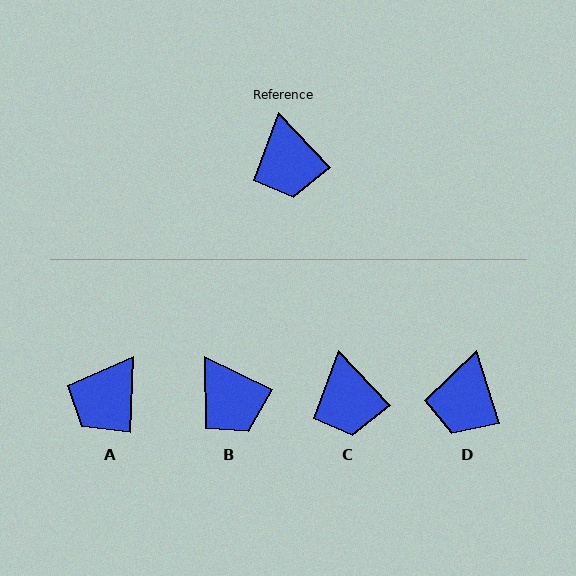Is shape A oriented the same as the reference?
No, it is off by about 46 degrees.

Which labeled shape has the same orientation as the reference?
C.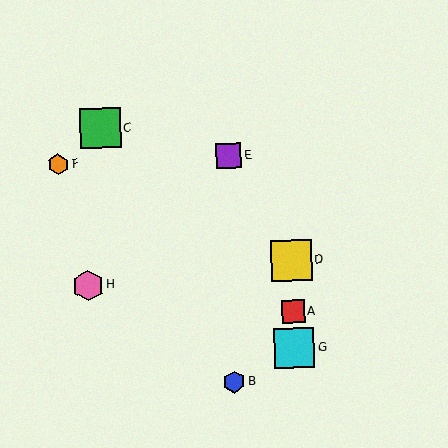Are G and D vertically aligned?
Yes, both are at x≈295.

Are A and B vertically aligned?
No, A is at x≈293 and B is at x≈234.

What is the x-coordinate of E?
Object E is at x≈229.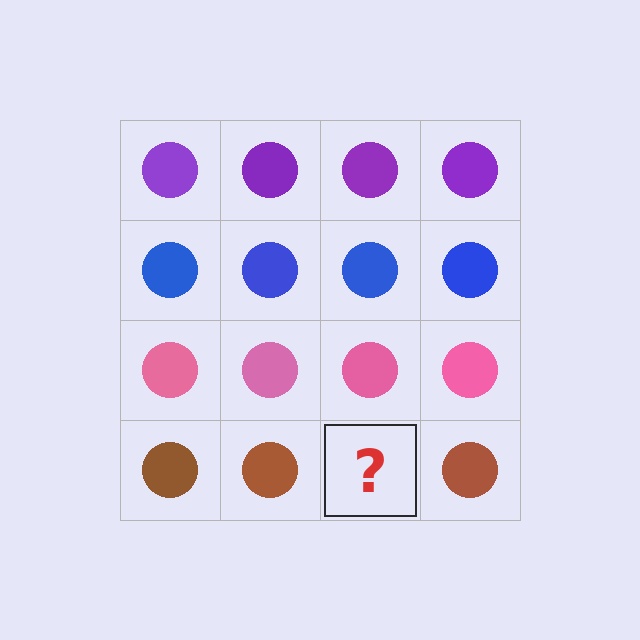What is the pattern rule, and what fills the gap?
The rule is that each row has a consistent color. The gap should be filled with a brown circle.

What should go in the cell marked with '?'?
The missing cell should contain a brown circle.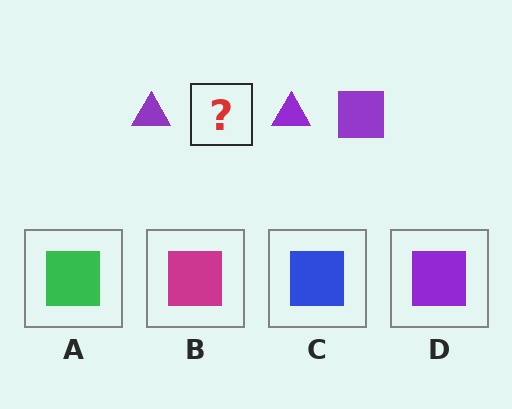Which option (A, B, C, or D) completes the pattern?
D.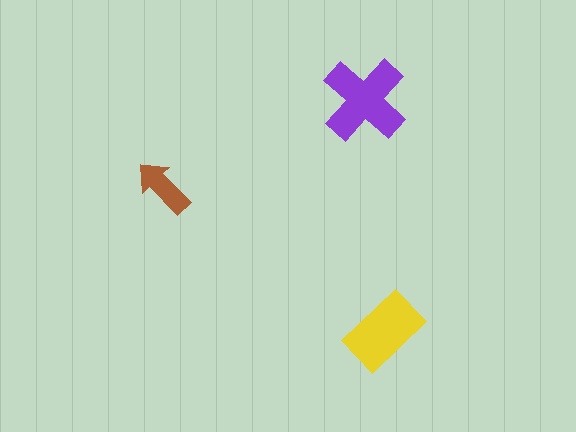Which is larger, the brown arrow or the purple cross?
The purple cross.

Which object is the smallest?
The brown arrow.